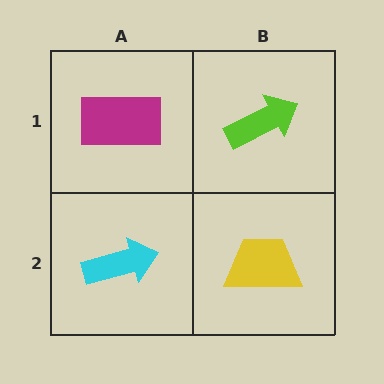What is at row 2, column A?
A cyan arrow.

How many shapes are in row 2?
2 shapes.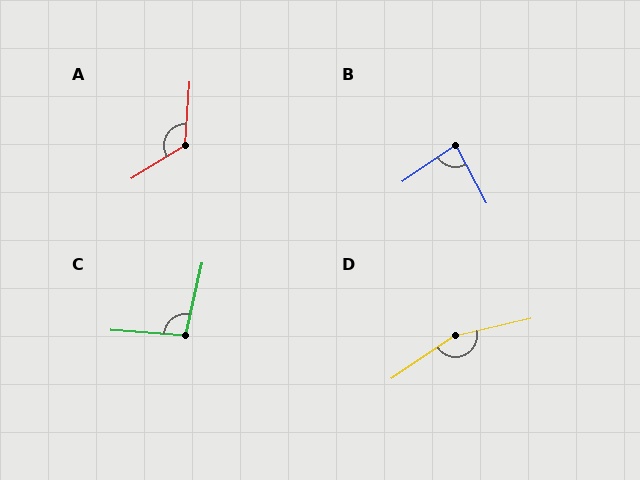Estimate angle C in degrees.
Approximately 98 degrees.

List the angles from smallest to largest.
B (84°), C (98°), A (125°), D (159°).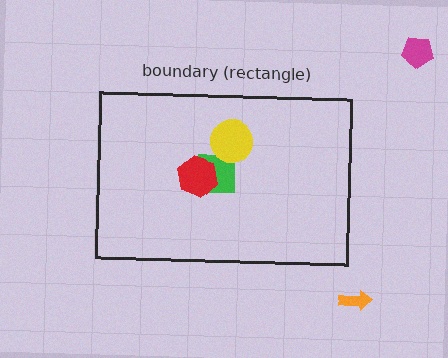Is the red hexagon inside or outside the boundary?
Inside.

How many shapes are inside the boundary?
4 inside, 2 outside.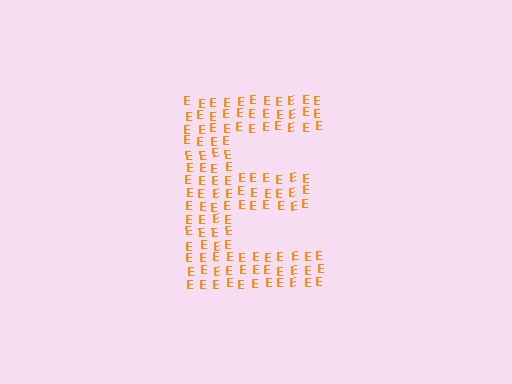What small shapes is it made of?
It is made of small letter E's.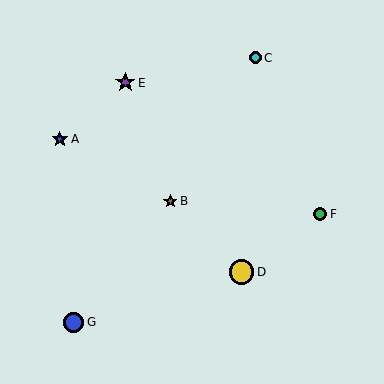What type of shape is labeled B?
Shape B is a brown star.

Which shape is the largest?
The yellow circle (labeled D) is the largest.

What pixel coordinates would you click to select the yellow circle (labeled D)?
Click at (242, 272) to select the yellow circle D.